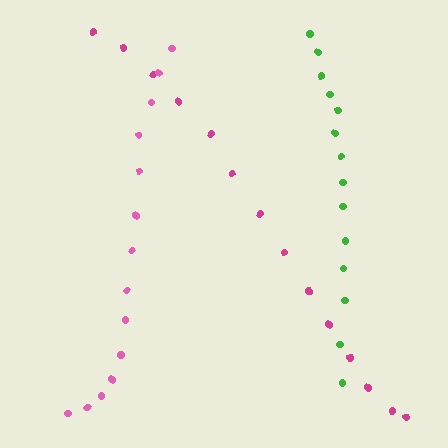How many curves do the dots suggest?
There are 3 distinct paths.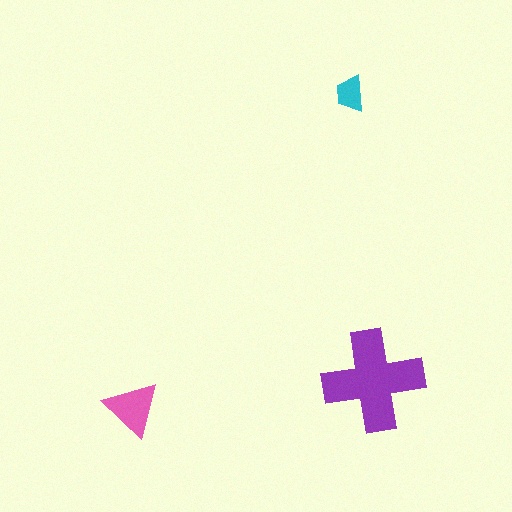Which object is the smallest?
The cyan trapezoid.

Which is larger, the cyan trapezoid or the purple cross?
The purple cross.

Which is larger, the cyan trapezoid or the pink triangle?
The pink triangle.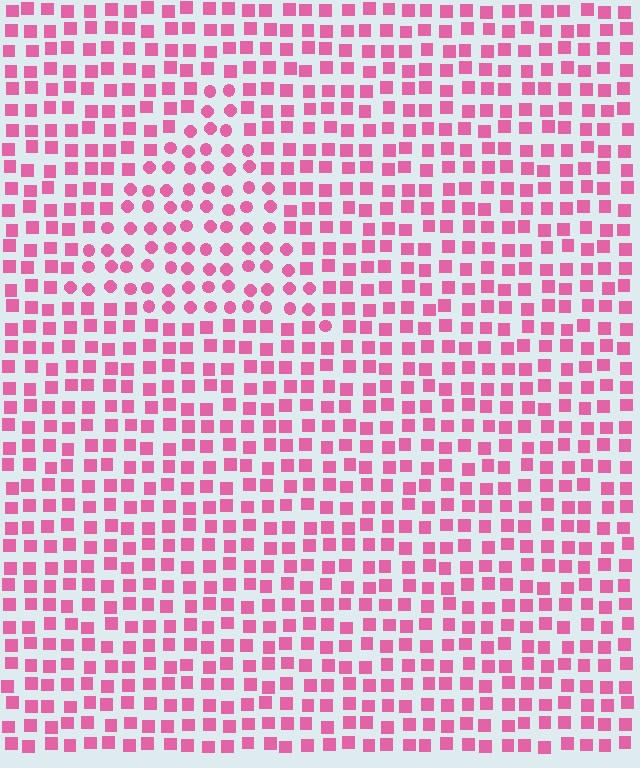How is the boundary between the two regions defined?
The boundary is defined by a change in element shape: circles inside vs. squares outside. All elements share the same color and spacing.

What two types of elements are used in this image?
The image uses circles inside the triangle region and squares outside it.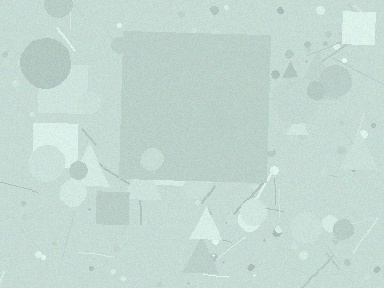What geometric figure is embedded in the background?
A square is embedded in the background.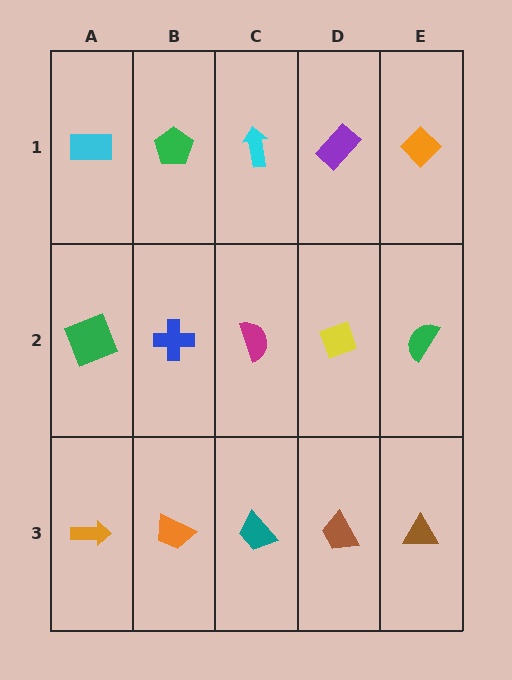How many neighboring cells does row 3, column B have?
3.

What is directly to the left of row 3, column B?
An orange arrow.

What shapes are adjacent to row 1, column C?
A magenta semicircle (row 2, column C), a green pentagon (row 1, column B), a purple rectangle (row 1, column D).